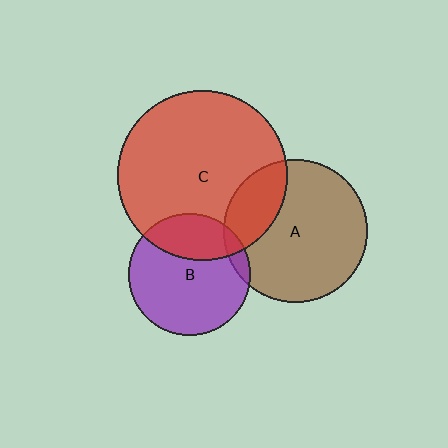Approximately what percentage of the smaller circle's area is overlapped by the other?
Approximately 25%.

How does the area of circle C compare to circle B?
Approximately 2.0 times.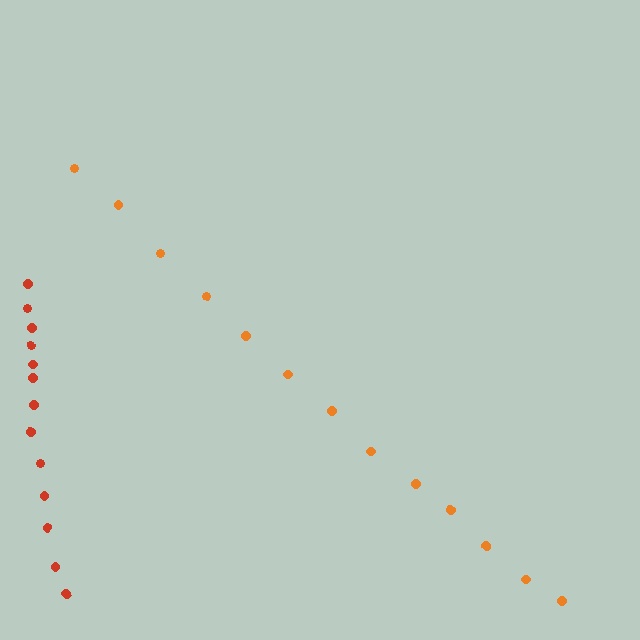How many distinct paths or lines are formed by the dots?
There are 2 distinct paths.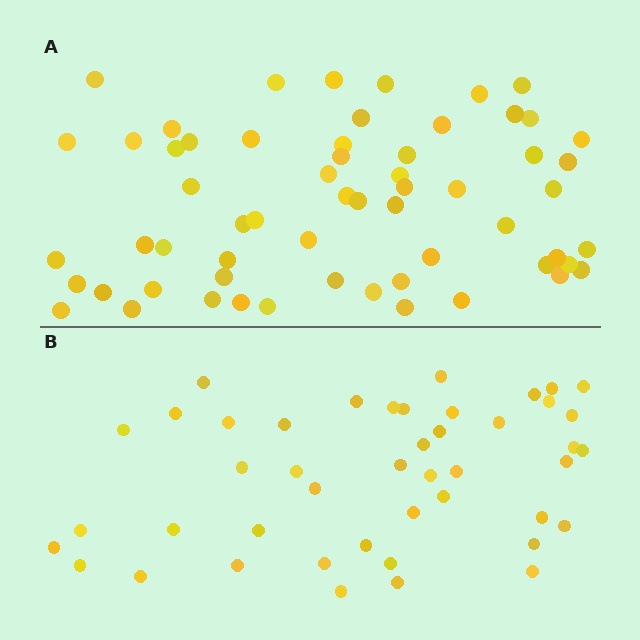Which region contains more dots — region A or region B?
Region A (the top region) has more dots.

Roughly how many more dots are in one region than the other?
Region A has approximately 15 more dots than region B.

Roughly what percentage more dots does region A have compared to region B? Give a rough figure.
About 35% more.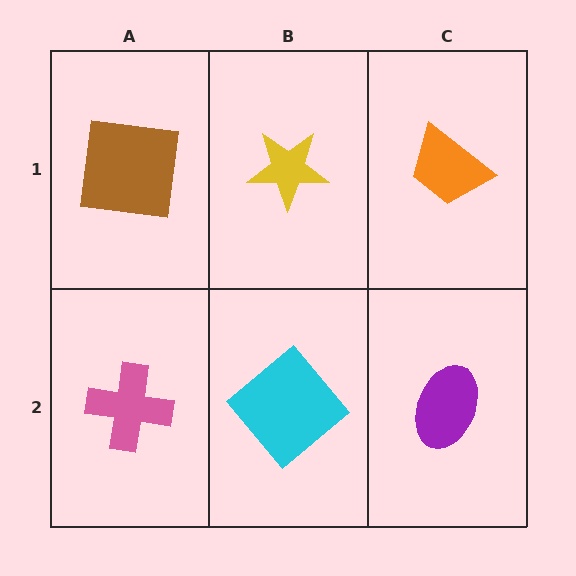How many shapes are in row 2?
3 shapes.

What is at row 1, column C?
An orange trapezoid.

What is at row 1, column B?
A yellow star.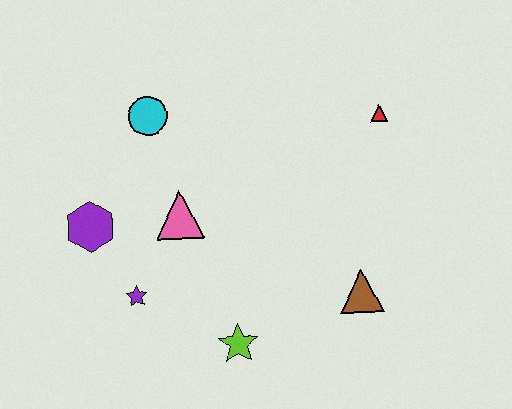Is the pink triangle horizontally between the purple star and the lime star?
Yes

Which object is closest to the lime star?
The purple star is closest to the lime star.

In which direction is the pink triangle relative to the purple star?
The pink triangle is above the purple star.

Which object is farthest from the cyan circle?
The brown triangle is farthest from the cyan circle.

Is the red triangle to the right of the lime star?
Yes